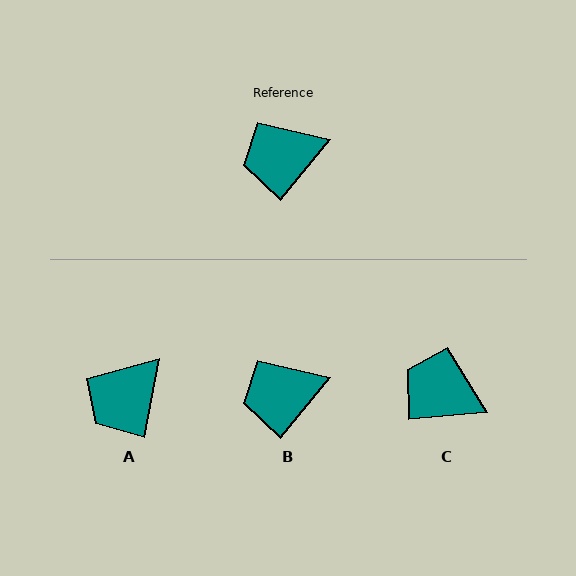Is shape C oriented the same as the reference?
No, it is off by about 45 degrees.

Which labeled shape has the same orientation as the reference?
B.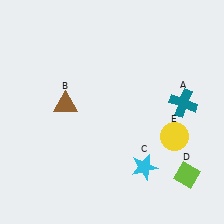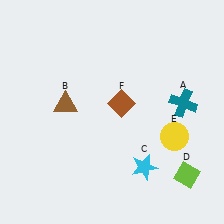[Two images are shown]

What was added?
A brown diamond (F) was added in Image 2.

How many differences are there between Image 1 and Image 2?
There is 1 difference between the two images.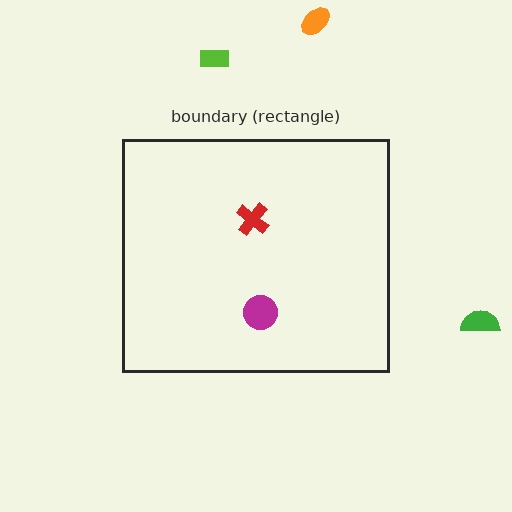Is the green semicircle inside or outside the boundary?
Outside.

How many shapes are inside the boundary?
2 inside, 3 outside.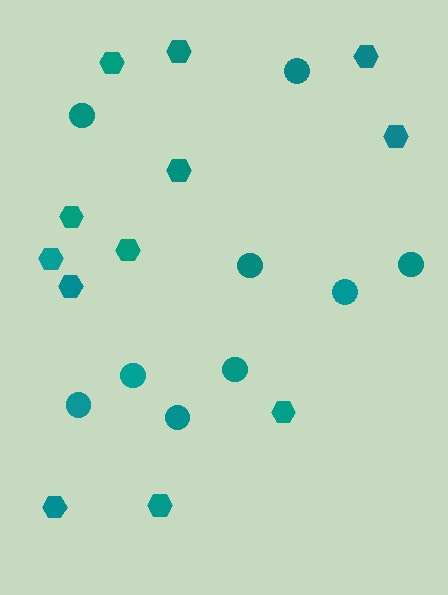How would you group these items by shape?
There are 2 groups: one group of circles (9) and one group of hexagons (12).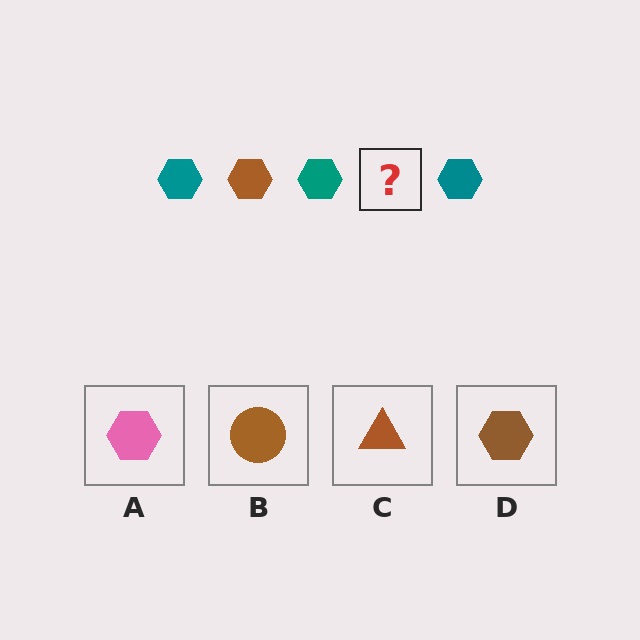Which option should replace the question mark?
Option D.